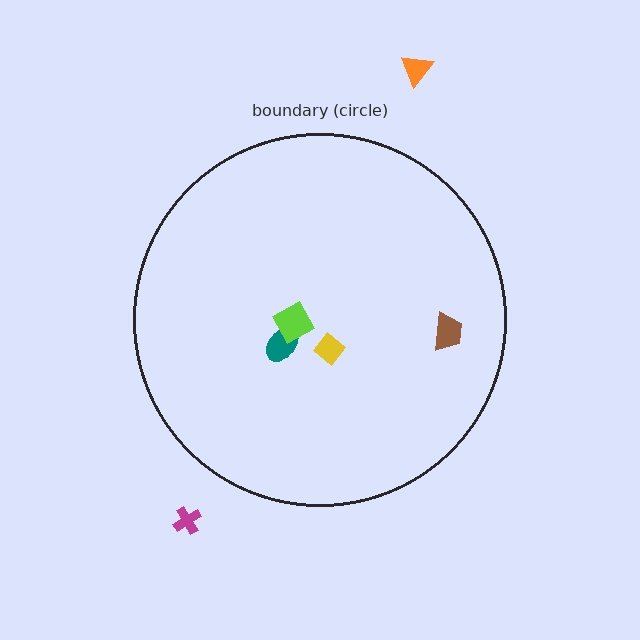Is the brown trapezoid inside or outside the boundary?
Inside.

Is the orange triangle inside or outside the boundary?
Outside.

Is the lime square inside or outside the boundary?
Inside.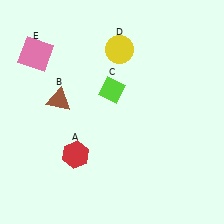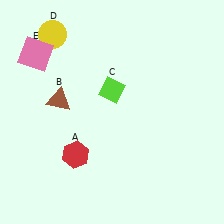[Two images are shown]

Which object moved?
The yellow circle (D) moved left.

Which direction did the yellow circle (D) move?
The yellow circle (D) moved left.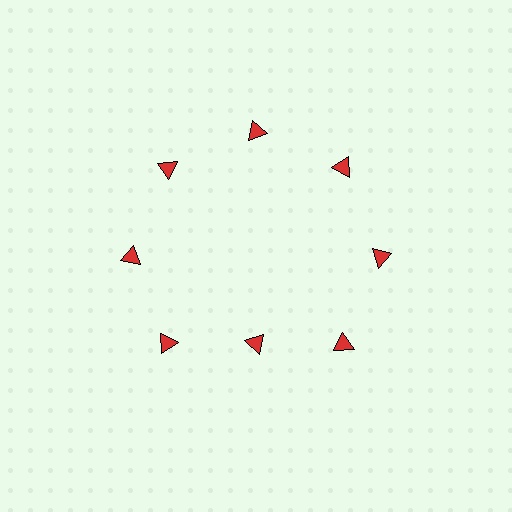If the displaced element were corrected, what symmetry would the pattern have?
It would have 8-fold rotational symmetry — the pattern would map onto itself every 45 degrees.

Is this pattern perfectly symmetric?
No. The 8 red triangles are arranged in a ring, but one element near the 6 o'clock position is pulled inward toward the center, breaking the 8-fold rotational symmetry.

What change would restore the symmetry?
The symmetry would be restored by moving it outward, back onto the ring so that all 8 triangles sit at equal angles and equal distance from the center.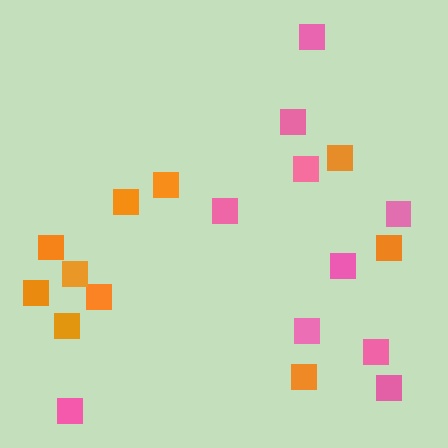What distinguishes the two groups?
There are 2 groups: one group of pink squares (10) and one group of orange squares (10).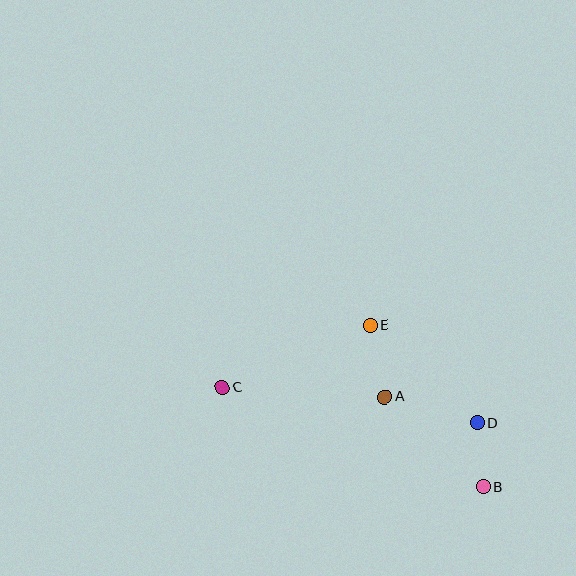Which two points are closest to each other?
Points B and D are closest to each other.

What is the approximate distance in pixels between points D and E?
The distance between D and E is approximately 145 pixels.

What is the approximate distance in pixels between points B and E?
The distance between B and E is approximately 197 pixels.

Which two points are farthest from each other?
Points B and C are farthest from each other.